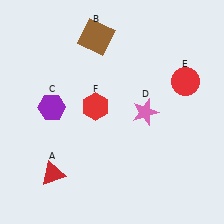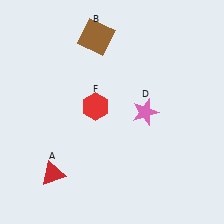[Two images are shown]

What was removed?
The red circle (E), the purple hexagon (C) were removed in Image 2.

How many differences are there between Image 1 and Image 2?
There are 2 differences between the two images.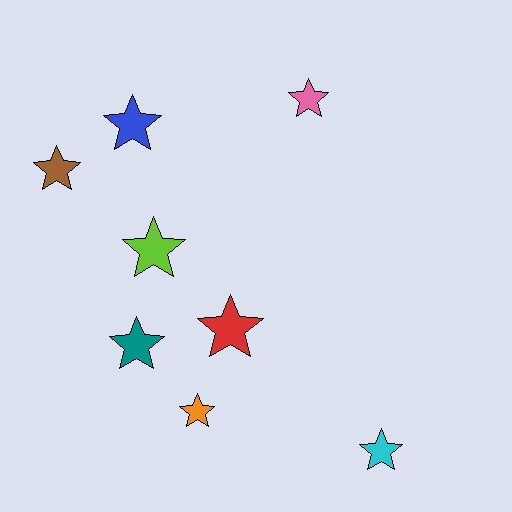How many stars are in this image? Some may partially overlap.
There are 8 stars.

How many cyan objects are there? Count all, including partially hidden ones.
There is 1 cyan object.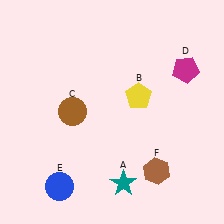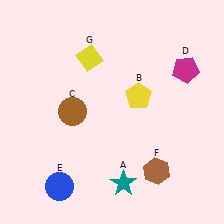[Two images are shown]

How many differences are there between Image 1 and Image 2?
There is 1 difference between the two images.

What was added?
A yellow diamond (G) was added in Image 2.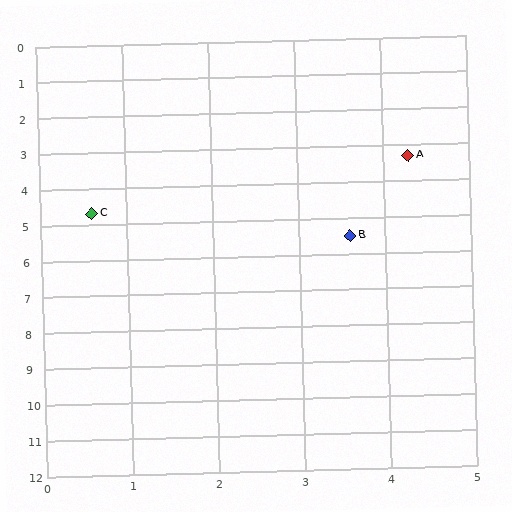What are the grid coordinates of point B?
Point B is at approximately (3.6, 5.5).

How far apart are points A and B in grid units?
Points A and B are about 2.3 grid units apart.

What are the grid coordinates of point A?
Point A is at approximately (4.3, 3.3).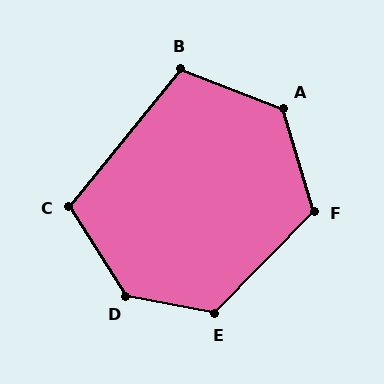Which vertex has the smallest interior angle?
B, at approximately 108 degrees.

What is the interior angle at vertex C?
Approximately 109 degrees (obtuse).